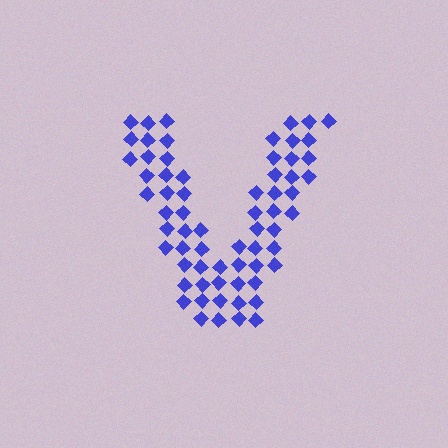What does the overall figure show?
The overall figure shows the letter V.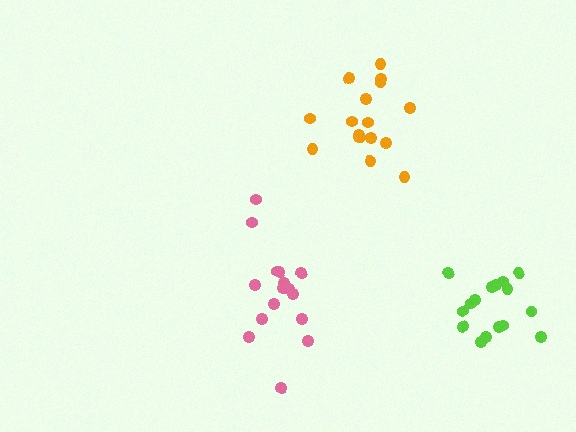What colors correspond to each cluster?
The clusters are colored: lime, pink, orange.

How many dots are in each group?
Group 1: 16 dots, Group 2: 17 dots, Group 3: 17 dots (50 total).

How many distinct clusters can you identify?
There are 3 distinct clusters.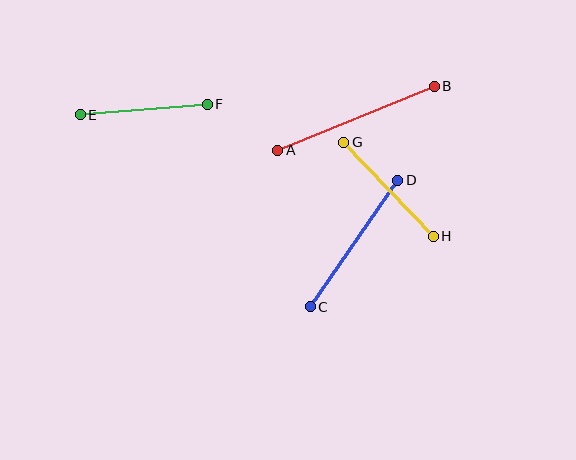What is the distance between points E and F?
The distance is approximately 127 pixels.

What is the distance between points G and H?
The distance is approximately 130 pixels.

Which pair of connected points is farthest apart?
Points A and B are farthest apart.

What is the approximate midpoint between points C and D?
The midpoint is at approximately (354, 243) pixels.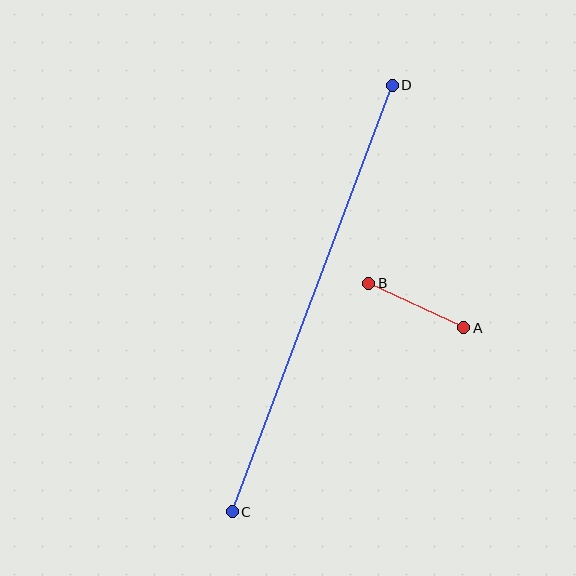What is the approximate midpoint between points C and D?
The midpoint is at approximately (312, 298) pixels.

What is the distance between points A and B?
The distance is approximately 105 pixels.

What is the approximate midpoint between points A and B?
The midpoint is at approximately (416, 305) pixels.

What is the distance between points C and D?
The distance is approximately 456 pixels.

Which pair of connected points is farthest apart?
Points C and D are farthest apart.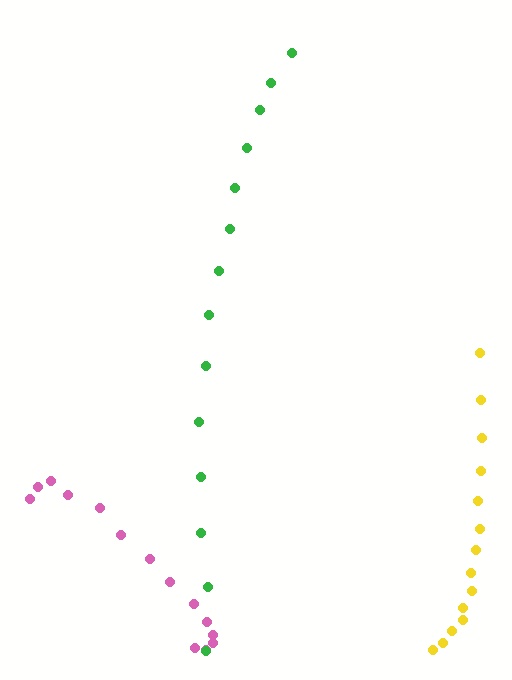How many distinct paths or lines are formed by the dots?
There are 3 distinct paths.